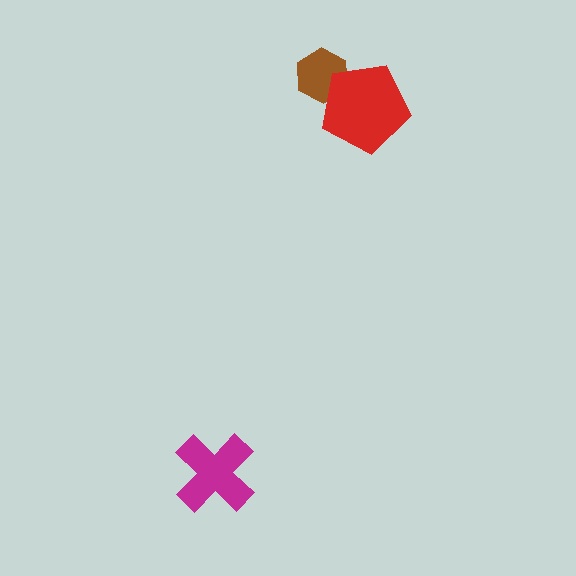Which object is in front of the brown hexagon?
The red pentagon is in front of the brown hexagon.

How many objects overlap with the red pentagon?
1 object overlaps with the red pentagon.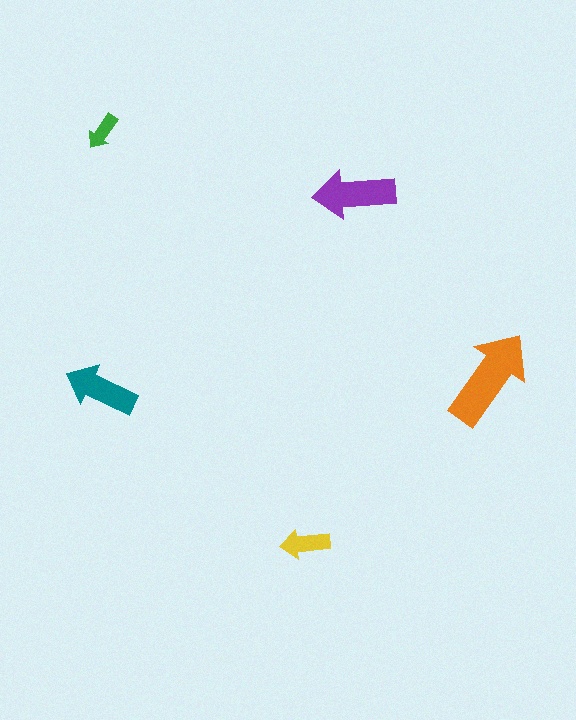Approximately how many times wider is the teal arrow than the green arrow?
About 2 times wider.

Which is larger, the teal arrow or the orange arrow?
The orange one.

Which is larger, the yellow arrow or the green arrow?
The yellow one.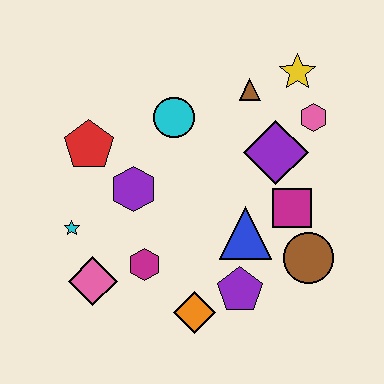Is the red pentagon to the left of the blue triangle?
Yes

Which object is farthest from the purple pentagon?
The yellow star is farthest from the purple pentagon.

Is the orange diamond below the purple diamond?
Yes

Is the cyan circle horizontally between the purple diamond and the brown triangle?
No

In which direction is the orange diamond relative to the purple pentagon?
The orange diamond is to the left of the purple pentagon.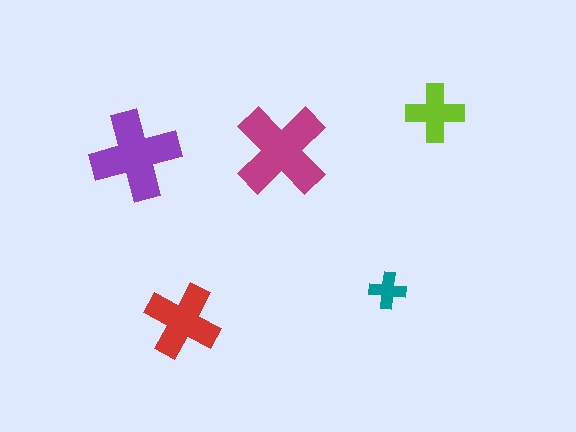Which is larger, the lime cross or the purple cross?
The purple one.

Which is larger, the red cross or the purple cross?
The purple one.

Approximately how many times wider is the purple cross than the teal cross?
About 2.5 times wider.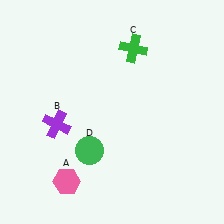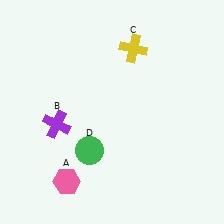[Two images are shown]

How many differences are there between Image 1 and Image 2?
There is 1 difference between the two images.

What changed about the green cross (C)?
In Image 1, C is green. In Image 2, it changed to yellow.